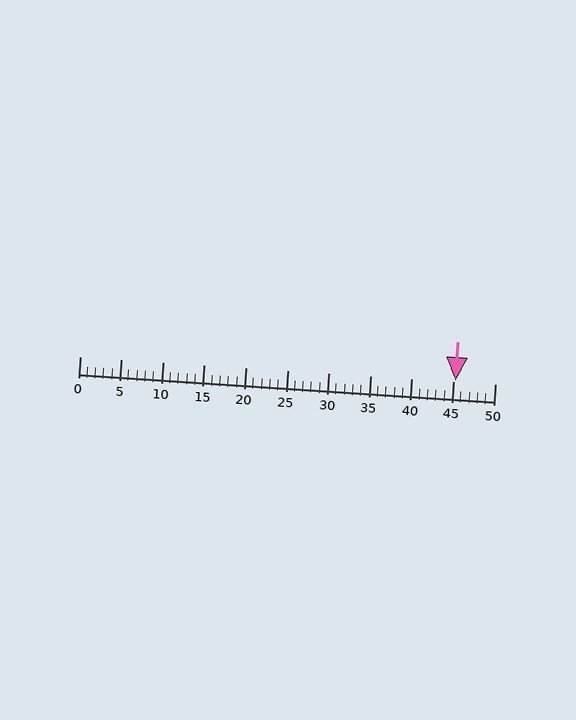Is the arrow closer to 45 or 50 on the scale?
The arrow is closer to 45.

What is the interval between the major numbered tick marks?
The major tick marks are spaced 5 units apart.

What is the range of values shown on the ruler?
The ruler shows values from 0 to 50.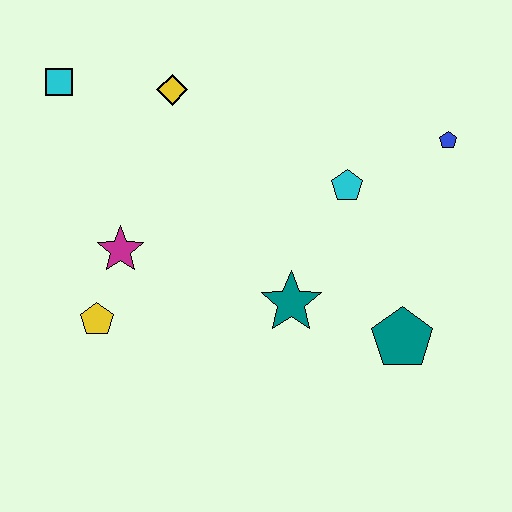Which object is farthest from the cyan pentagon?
The cyan square is farthest from the cyan pentagon.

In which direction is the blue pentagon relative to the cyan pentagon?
The blue pentagon is to the right of the cyan pentagon.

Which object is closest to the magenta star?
The yellow pentagon is closest to the magenta star.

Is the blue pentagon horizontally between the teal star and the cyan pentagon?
No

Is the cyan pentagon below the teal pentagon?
No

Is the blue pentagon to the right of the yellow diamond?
Yes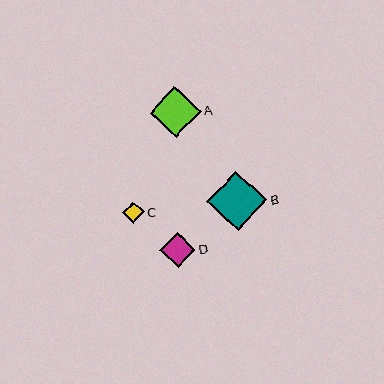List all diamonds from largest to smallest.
From largest to smallest: B, A, D, C.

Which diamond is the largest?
Diamond B is the largest with a size of approximately 60 pixels.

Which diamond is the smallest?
Diamond C is the smallest with a size of approximately 21 pixels.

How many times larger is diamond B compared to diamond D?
Diamond B is approximately 1.7 times the size of diamond D.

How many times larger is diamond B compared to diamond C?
Diamond B is approximately 2.8 times the size of diamond C.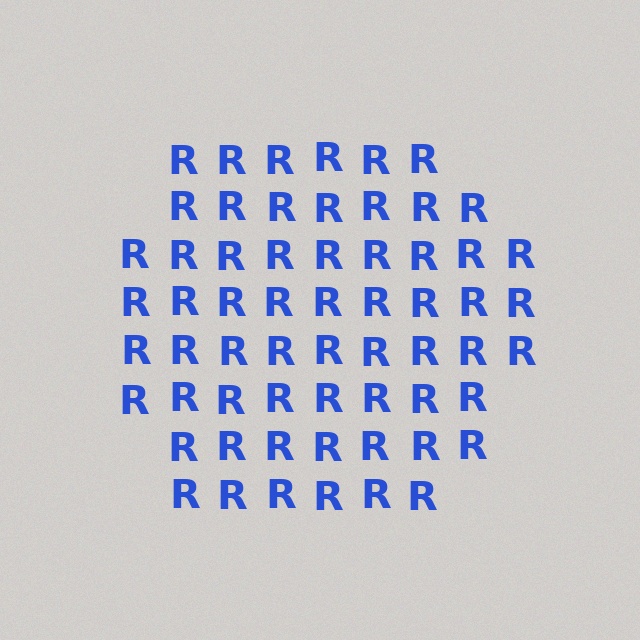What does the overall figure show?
The overall figure shows a hexagon.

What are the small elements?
The small elements are letter R's.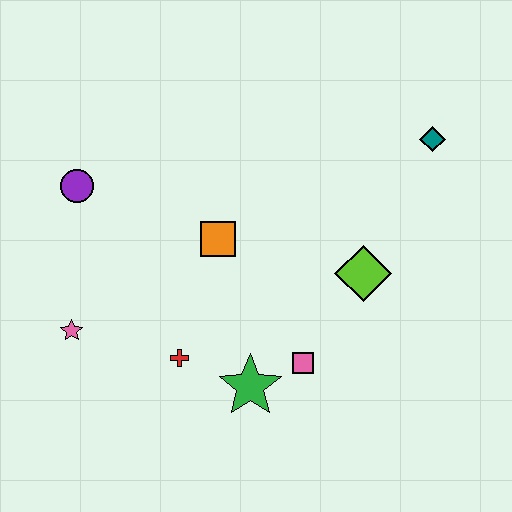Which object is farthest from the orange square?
The teal diamond is farthest from the orange square.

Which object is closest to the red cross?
The green star is closest to the red cross.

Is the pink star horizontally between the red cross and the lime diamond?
No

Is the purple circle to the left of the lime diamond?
Yes